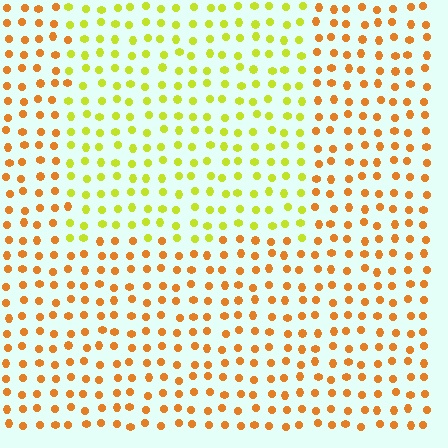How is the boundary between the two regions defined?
The boundary is defined purely by a slight shift in hue (about 43 degrees). Spacing, size, and orientation are identical on both sides.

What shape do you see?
I see a rectangle.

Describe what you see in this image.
The image is filled with small orange elements in a uniform arrangement. A rectangle-shaped region is visible where the elements are tinted to a slightly different hue, forming a subtle color boundary.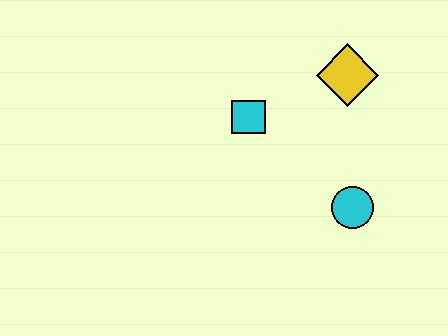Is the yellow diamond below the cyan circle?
No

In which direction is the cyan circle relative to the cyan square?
The cyan circle is to the right of the cyan square.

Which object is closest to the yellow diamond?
The cyan square is closest to the yellow diamond.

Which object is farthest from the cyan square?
The cyan circle is farthest from the cyan square.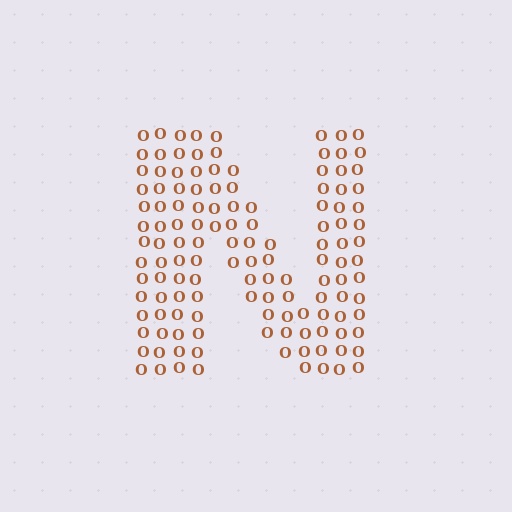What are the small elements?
The small elements are letter O's.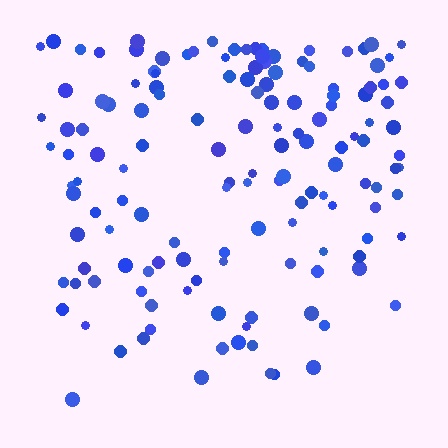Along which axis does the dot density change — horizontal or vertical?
Vertical.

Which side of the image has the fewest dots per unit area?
The bottom.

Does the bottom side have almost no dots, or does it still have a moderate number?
Still a moderate number, just noticeably fewer than the top.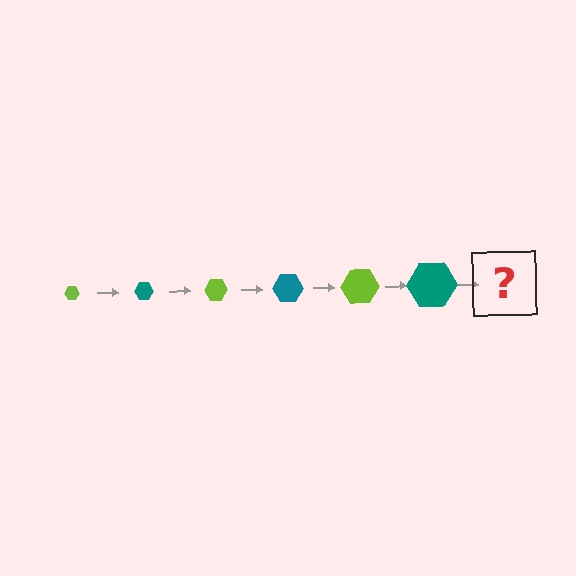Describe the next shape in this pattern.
It should be a lime hexagon, larger than the previous one.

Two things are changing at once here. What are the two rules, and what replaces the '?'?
The two rules are that the hexagon grows larger each step and the color cycles through lime and teal. The '?' should be a lime hexagon, larger than the previous one.